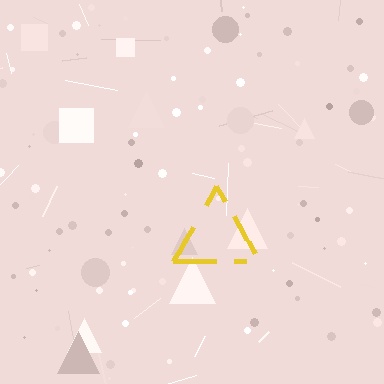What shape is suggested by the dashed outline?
The dashed outline suggests a triangle.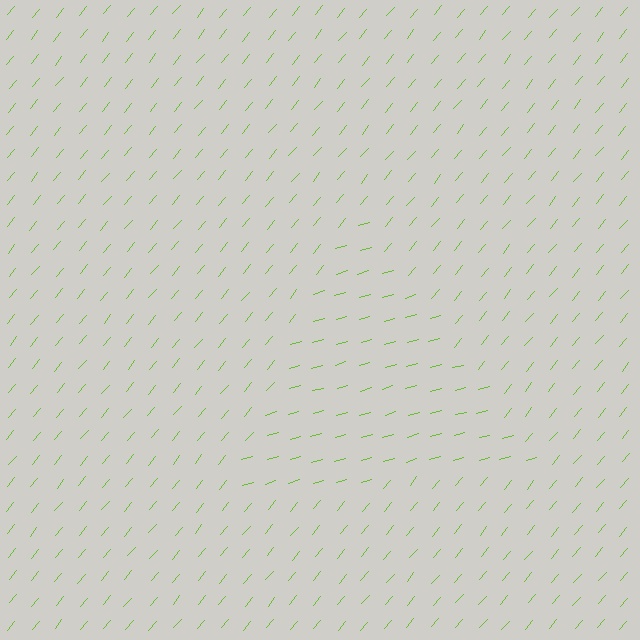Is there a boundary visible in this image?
Yes, there is a texture boundary formed by a change in line orientation.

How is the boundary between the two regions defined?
The boundary is defined purely by a change in line orientation (approximately 35 degrees difference). All lines are the same color and thickness.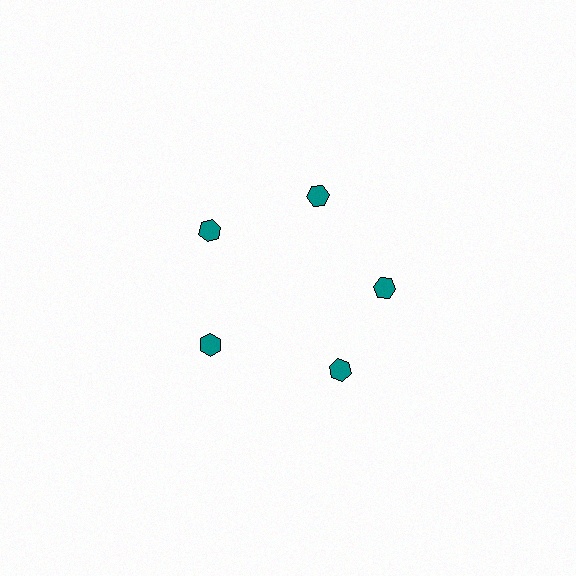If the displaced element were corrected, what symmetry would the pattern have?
It would have 5-fold rotational symmetry — the pattern would map onto itself every 72 degrees.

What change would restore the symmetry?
The symmetry would be restored by rotating it back into even spacing with its neighbors so that all 5 hexagons sit at equal angles and equal distance from the center.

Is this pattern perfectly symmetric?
No. The 5 teal hexagons are arranged in a ring, but one element near the 5 o'clock position is rotated out of alignment along the ring, breaking the 5-fold rotational symmetry.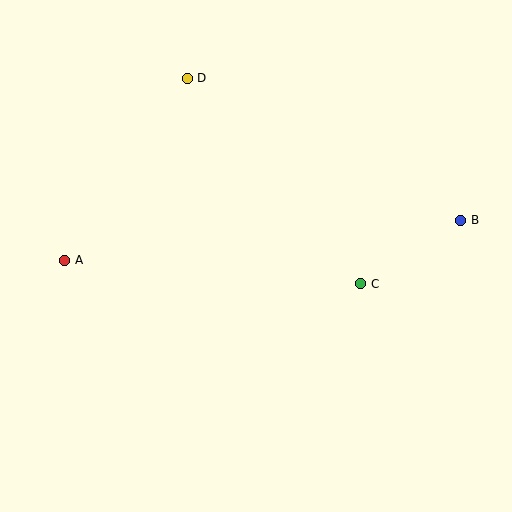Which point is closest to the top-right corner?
Point B is closest to the top-right corner.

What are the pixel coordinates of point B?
Point B is at (461, 220).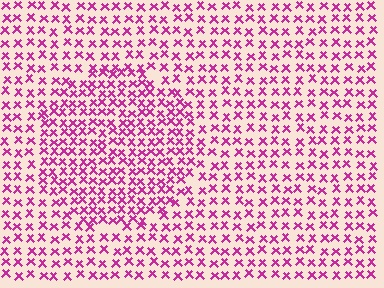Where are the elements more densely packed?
The elements are more densely packed inside the circle boundary.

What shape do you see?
I see a circle.